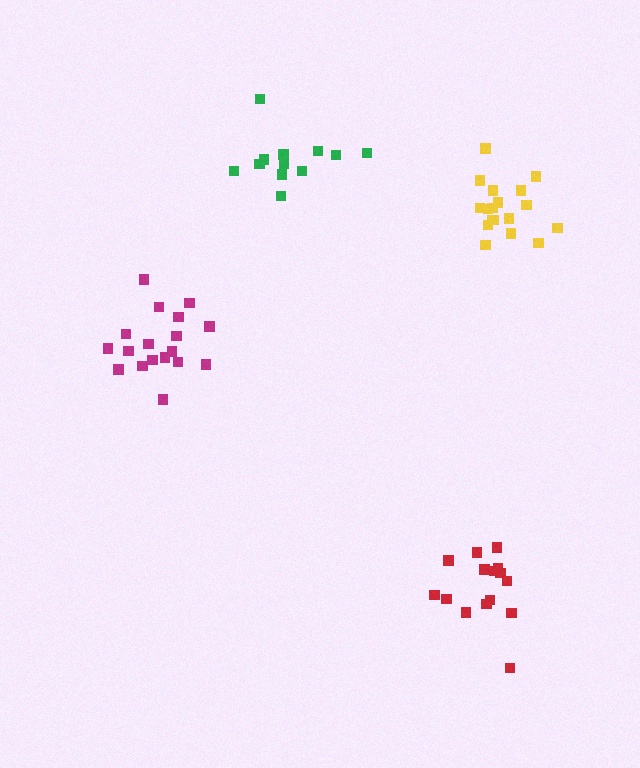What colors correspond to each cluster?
The clusters are colored: green, red, yellow, magenta.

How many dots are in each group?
Group 1: 12 dots, Group 2: 15 dots, Group 3: 18 dots, Group 4: 18 dots (63 total).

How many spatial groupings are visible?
There are 4 spatial groupings.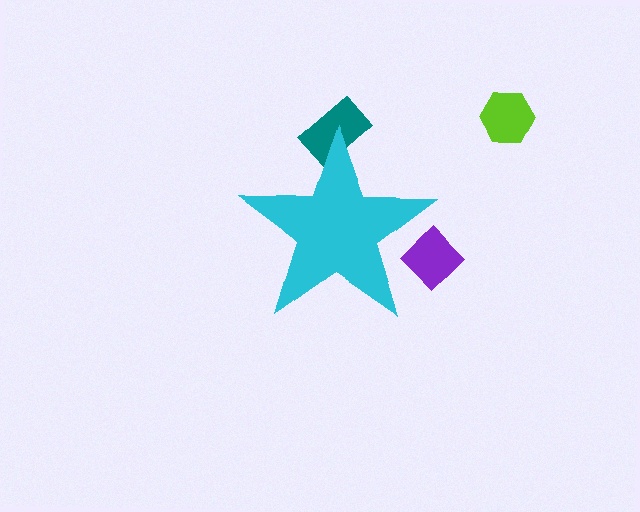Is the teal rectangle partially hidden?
Yes, the teal rectangle is partially hidden behind the cyan star.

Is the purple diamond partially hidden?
Yes, the purple diamond is partially hidden behind the cyan star.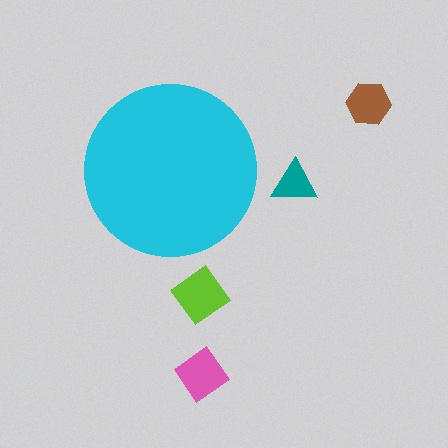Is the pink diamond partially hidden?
No, the pink diamond is fully visible.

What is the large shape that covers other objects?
A cyan circle.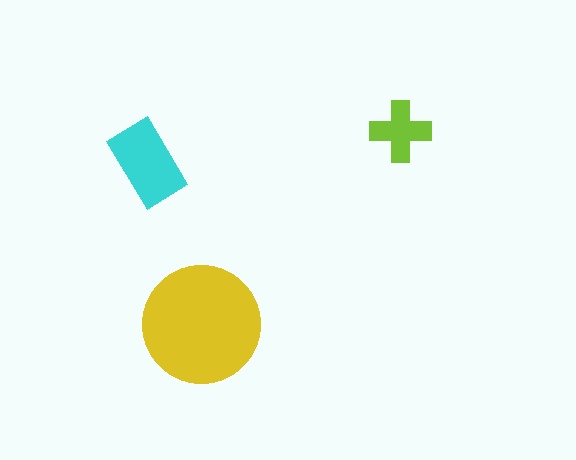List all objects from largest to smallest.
The yellow circle, the cyan rectangle, the lime cross.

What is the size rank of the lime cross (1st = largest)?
3rd.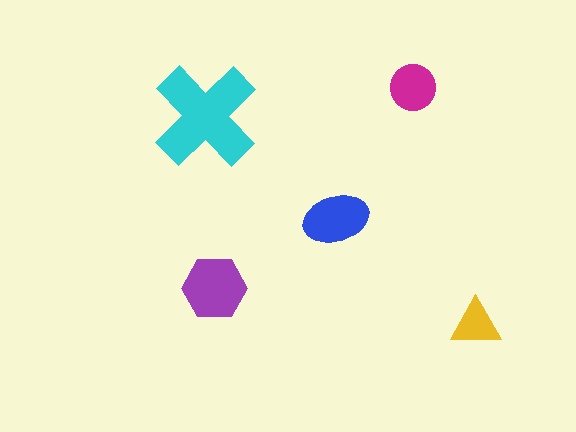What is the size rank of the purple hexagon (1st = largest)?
2nd.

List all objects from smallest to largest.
The yellow triangle, the magenta circle, the blue ellipse, the purple hexagon, the cyan cross.